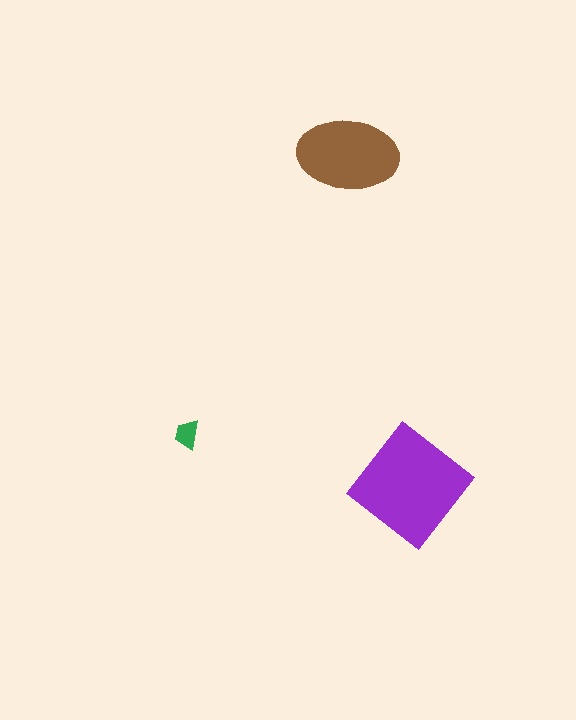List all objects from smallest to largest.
The green trapezoid, the brown ellipse, the purple diamond.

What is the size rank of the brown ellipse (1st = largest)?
2nd.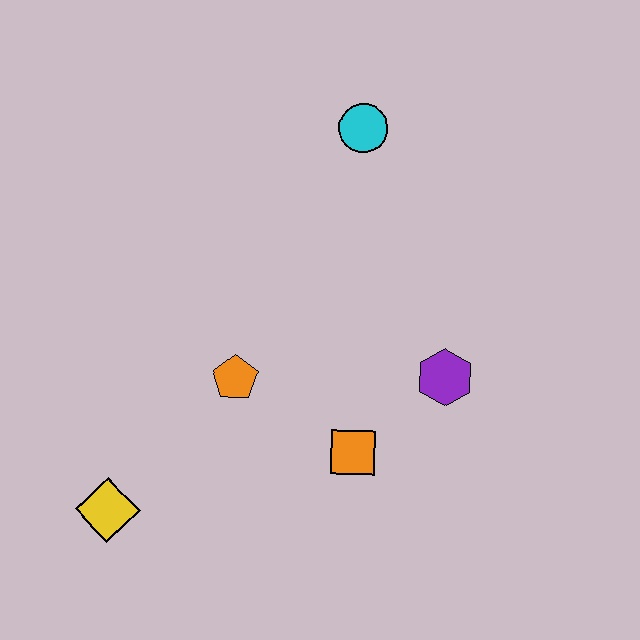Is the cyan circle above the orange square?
Yes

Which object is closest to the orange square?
The purple hexagon is closest to the orange square.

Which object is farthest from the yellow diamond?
The cyan circle is farthest from the yellow diamond.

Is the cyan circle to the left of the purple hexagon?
Yes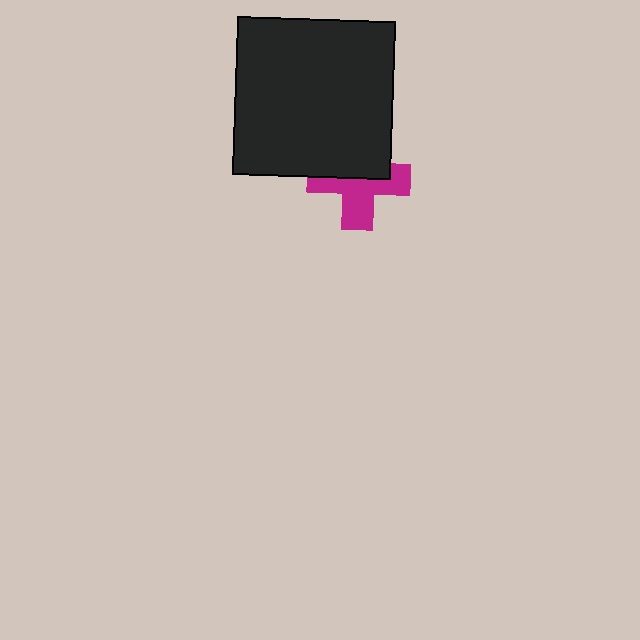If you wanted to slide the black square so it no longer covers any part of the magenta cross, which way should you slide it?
Slide it up — that is the most direct way to separate the two shapes.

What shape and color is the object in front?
The object in front is a black square.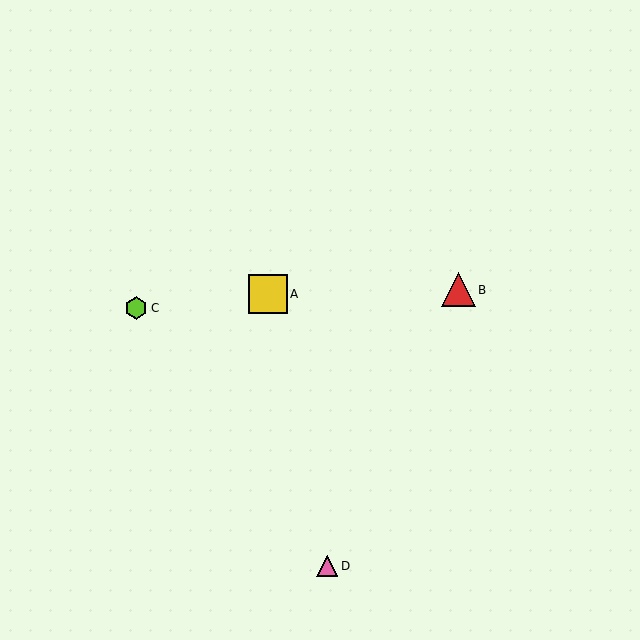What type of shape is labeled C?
Shape C is a lime hexagon.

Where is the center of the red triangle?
The center of the red triangle is at (458, 290).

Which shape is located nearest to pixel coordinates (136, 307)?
The lime hexagon (labeled C) at (136, 308) is nearest to that location.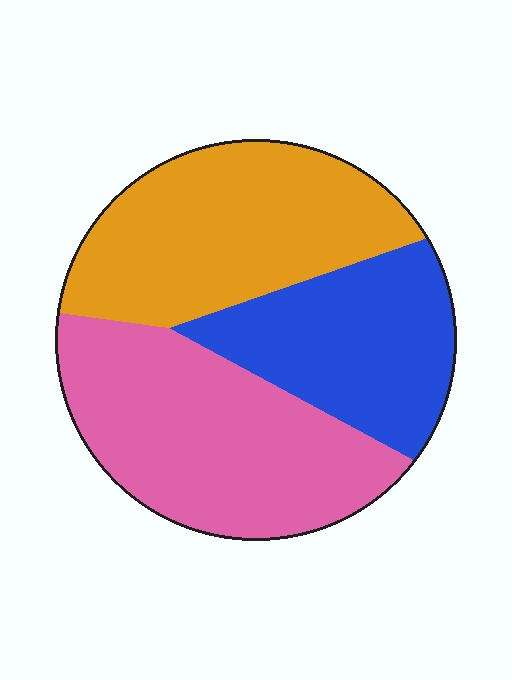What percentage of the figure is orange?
Orange covers about 35% of the figure.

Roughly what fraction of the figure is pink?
Pink takes up about three eighths (3/8) of the figure.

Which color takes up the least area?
Blue, at roughly 25%.